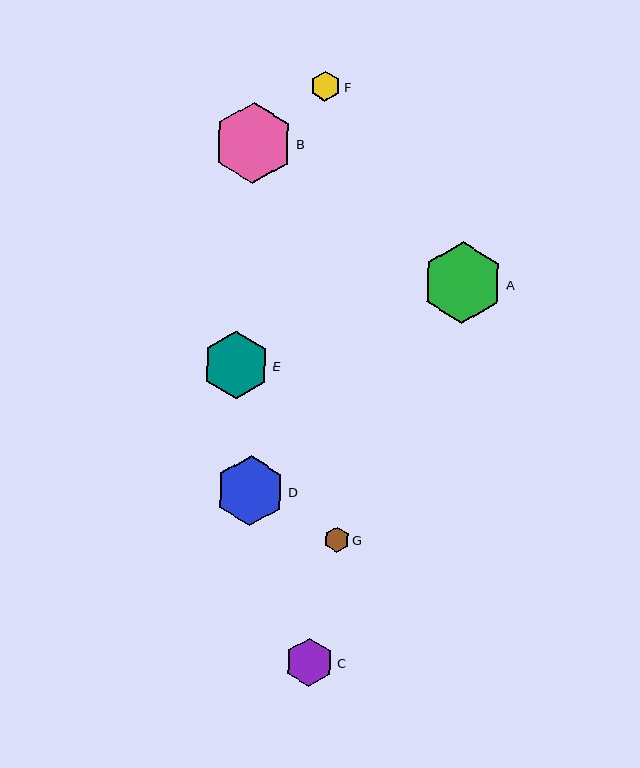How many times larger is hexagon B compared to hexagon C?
Hexagon B is approximately 1.7 times the size of hexagon C.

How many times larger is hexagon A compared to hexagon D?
Hexagon A is approximately 1.2 times the size of hexagon D.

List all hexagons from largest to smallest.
From largest to smallest: A, B, D, E, C, F, G.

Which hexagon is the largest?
Hexagon A is the largest with a size of approximately 81 pixels.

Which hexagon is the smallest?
Hexagon G is the smallest with a size of approximately 25 pixels.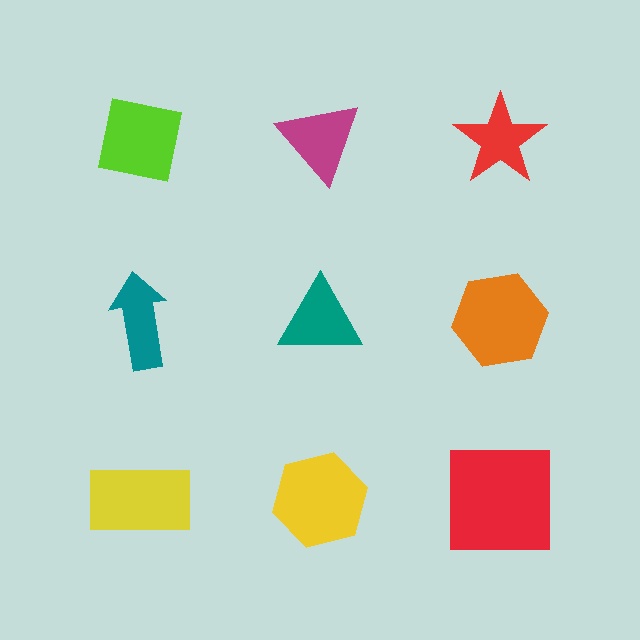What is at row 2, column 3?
An orange hexagon.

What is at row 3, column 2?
A yellow hexagon.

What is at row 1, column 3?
A red star.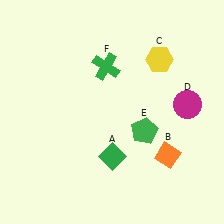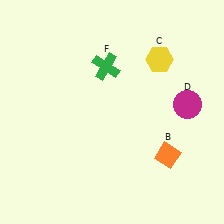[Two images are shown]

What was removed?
The green diamond (A), the green pentagon (E) were removed in Image 2.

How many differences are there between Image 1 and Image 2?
There are 2 differences between the two images.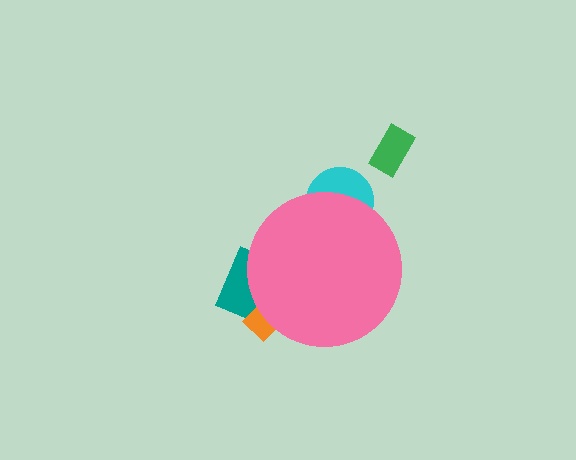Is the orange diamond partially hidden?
Yes, the orange diamond is partially hidden behind the pink circle.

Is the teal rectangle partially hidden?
Yes, the teal rectangle is partially hidden behind the pink circle.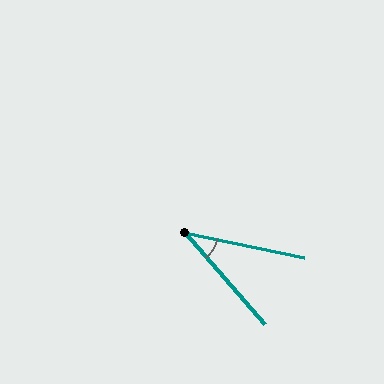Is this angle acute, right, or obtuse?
It is acute.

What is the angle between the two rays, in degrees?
Approximately 37 degrees.